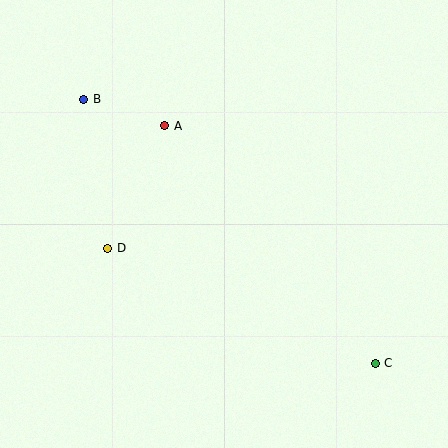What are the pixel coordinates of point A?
Point A is at (165, 126).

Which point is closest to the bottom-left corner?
Point D is closest to the bottom-left corner.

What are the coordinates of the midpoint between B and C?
The midpoint between B and C is at (229, 231).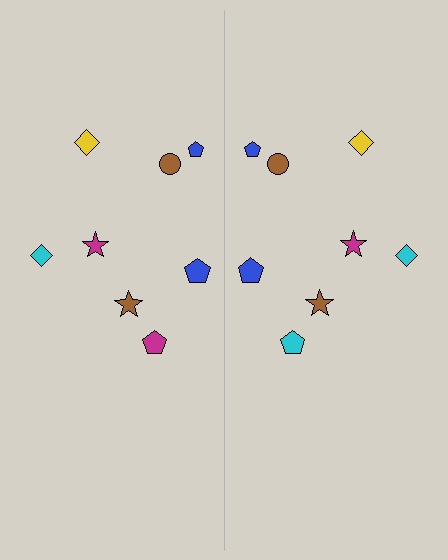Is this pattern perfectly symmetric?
No, the pattern is not perfectly symmetric. The cyan pentagon on the right side breaks the symmetry — its mirror counterpart is magenta.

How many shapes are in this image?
There are 16 shapes in this image.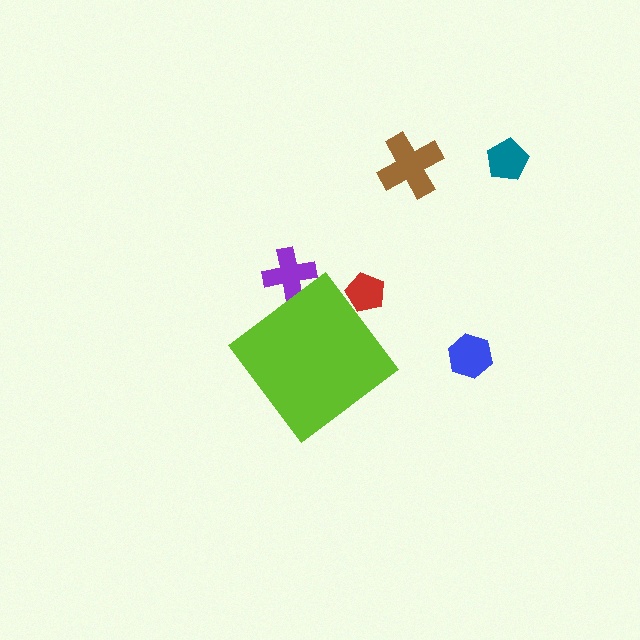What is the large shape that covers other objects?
A lime diamond.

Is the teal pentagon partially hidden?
No, the teal pentagon is fully visible.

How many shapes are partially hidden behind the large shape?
2 shapes are partially hidden.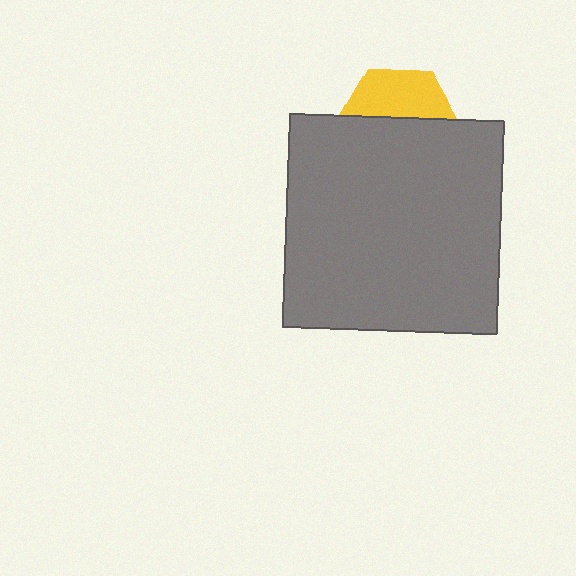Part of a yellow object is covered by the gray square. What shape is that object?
It is a hexagon.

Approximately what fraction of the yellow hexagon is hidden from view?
Roughly 59% of the yellow hexagon is hidden behind the gray square.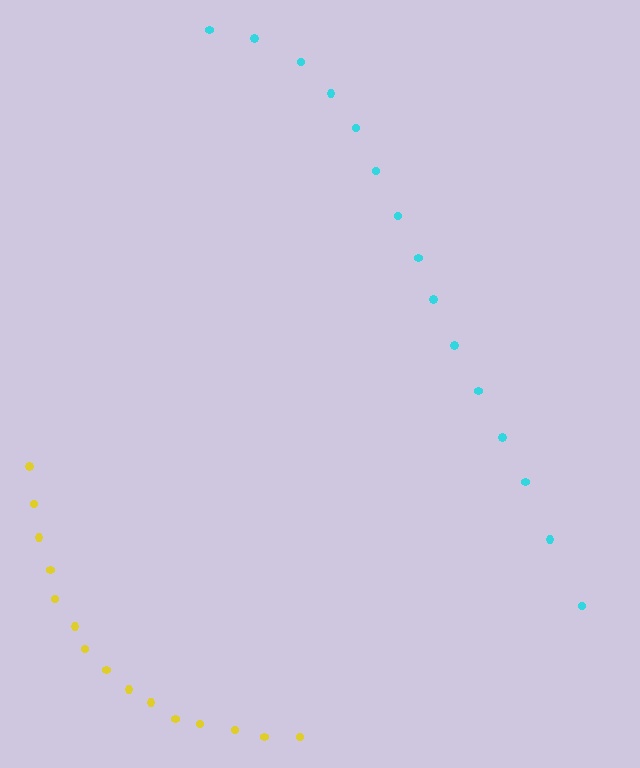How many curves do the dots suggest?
There are 2 distinct paths.